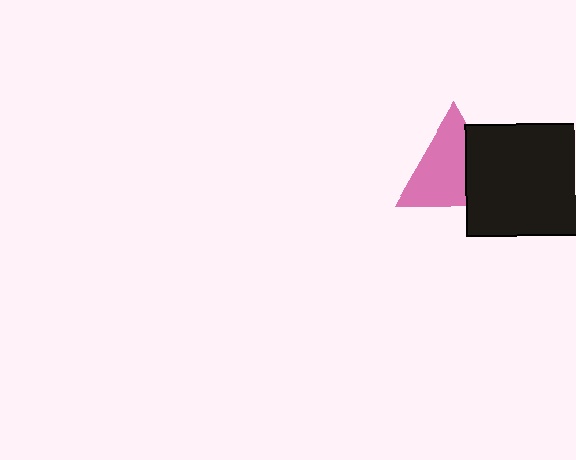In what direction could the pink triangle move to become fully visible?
The pink triangle could move left. That would shift it out from behind the black rectangle entirely.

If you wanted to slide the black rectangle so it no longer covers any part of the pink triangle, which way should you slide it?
Slide it right — that is the most direct way to separate the two shapes.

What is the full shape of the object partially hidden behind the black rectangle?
The partially hidden object is a pink triangle.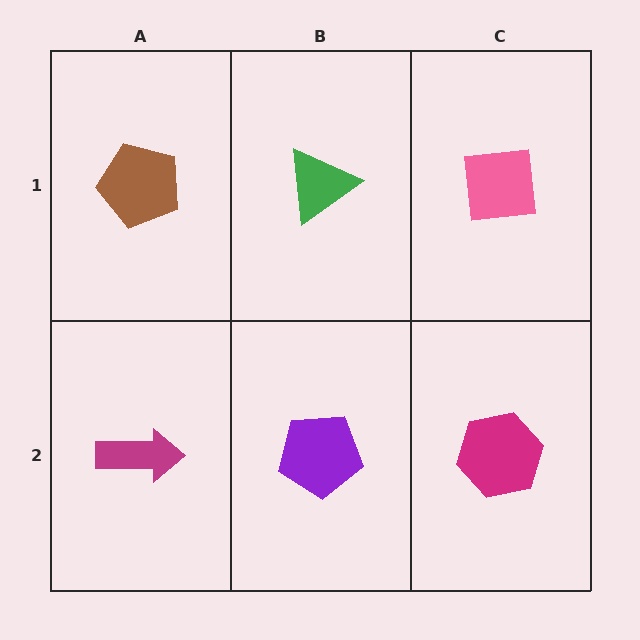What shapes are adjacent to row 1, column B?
A purple pentagon (row 2, column B), a brown pentagon (row 1, column A), a pink square (row 1, column C).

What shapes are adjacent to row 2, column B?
A green triangle (row 1, column B), a magenta arrow (row 2, column A), a magenta hexagon (row 2, column C).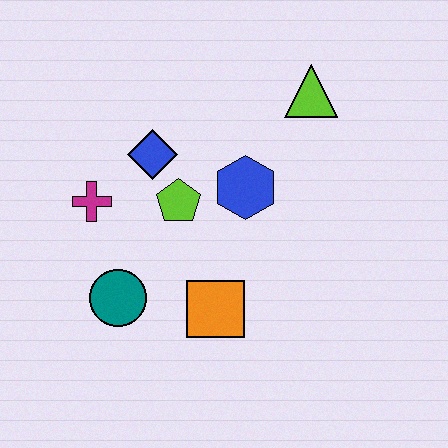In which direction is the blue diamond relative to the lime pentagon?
The blue diamond is above the lime pentagon.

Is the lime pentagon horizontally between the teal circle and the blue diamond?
No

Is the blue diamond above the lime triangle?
No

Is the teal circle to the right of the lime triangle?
No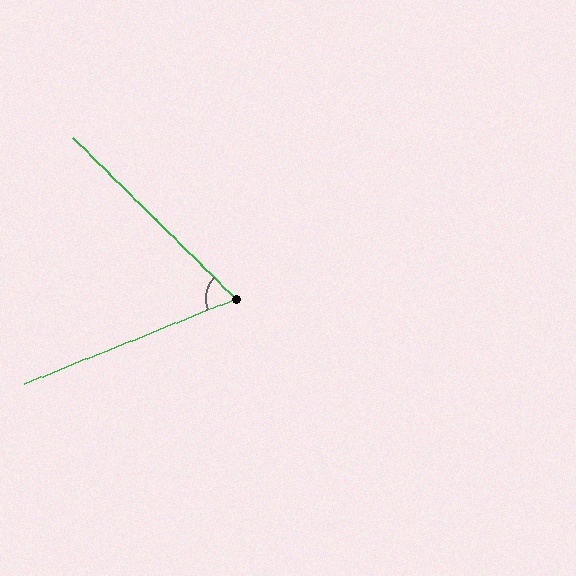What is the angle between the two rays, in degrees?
Approximately 67 degrees.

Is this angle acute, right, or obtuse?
It is acute.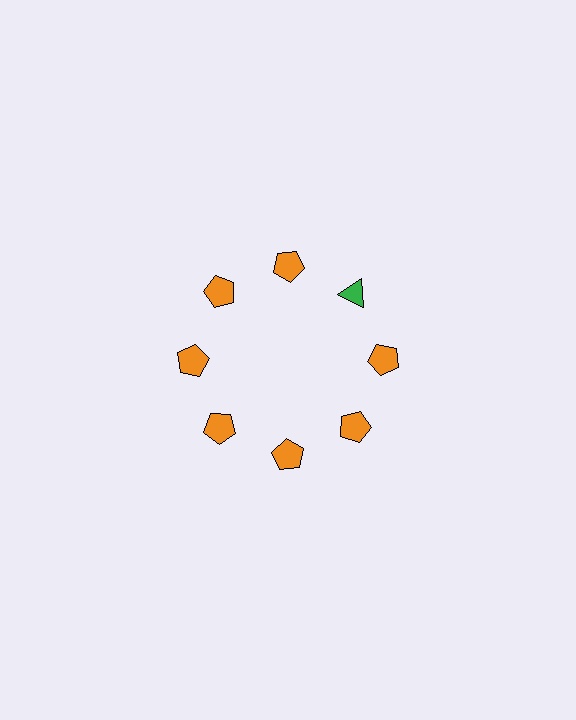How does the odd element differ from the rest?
It differs in both color (green instead of orange) and shape (triangle instead of pentagon).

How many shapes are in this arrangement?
There are 8 shapes arranged in a ring pattern.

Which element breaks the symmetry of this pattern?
The green triangle at roughly the 2 o'clock position breaks the symmetry. All other shapes are orange pentagons.